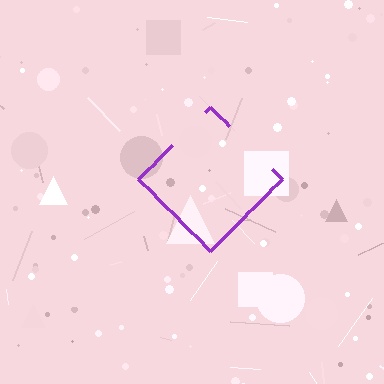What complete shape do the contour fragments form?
The contour fragments form a diamond.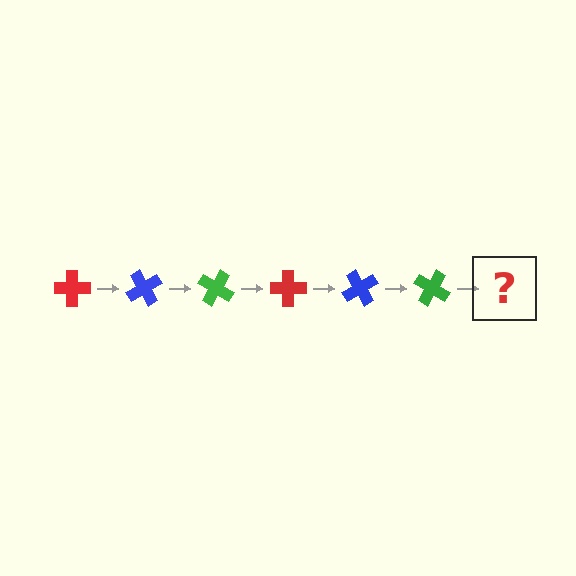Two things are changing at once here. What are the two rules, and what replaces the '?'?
The two rules are that it rotates 60 degrees each step and the color cycles through red, blue, and green. The '?' should be a red cross, rotated 360 degrees from the start.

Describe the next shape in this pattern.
It should be a red cross, rotated 360 degrees from the start.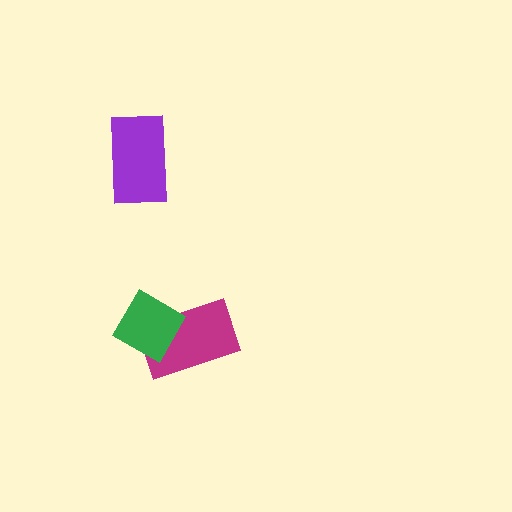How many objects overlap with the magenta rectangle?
1 object overlaps with the magenta rectangle.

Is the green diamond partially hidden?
No, no other shape covers it.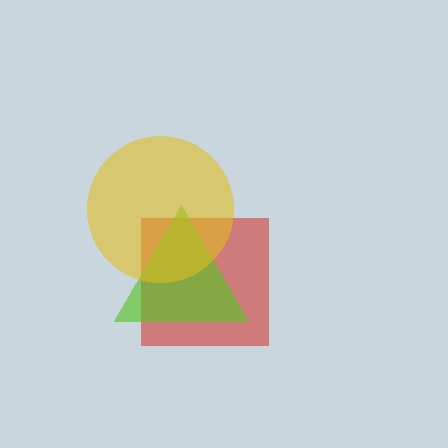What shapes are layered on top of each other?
The layered shapes are: a red square, a lime triangle, a yellow circle.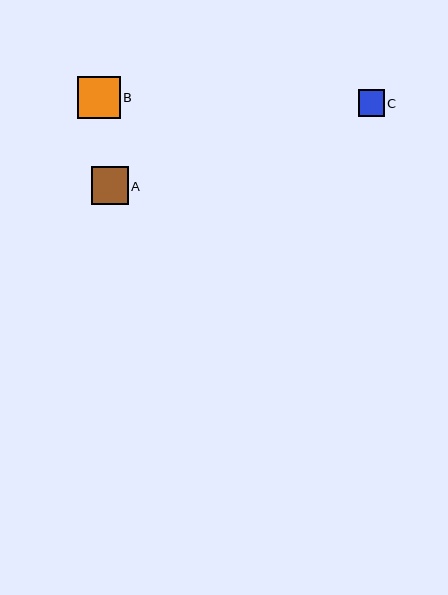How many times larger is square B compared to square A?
Square B is approximately 1.1 times the size of square A.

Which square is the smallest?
Square C is the smallest with a size of approximately 26 pixels.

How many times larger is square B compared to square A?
Square B is approximately 1.1 times the size of square A.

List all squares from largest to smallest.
From largest to smallest: B, A, C.